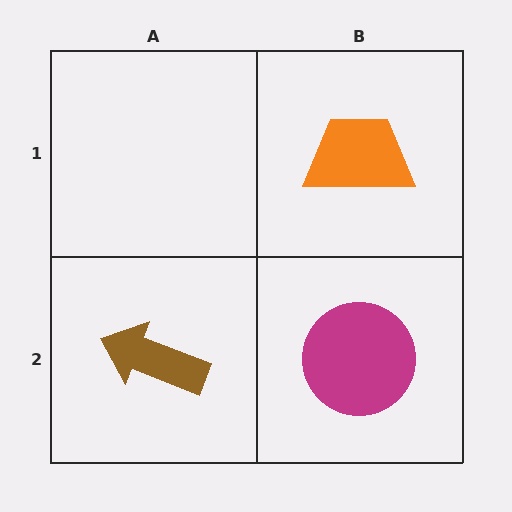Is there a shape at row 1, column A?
No, that cell is empty.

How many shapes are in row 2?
2 shapes.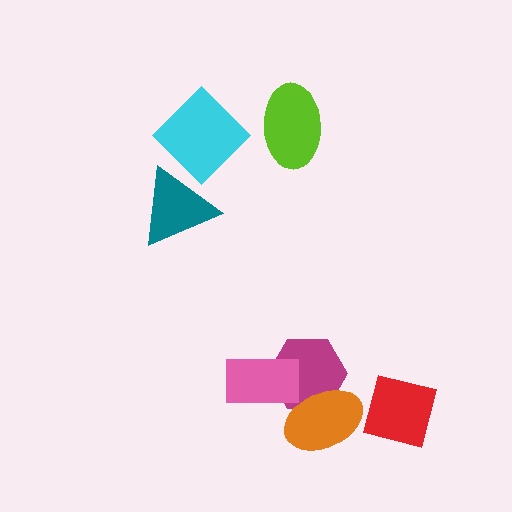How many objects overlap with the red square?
0 objects overlap with the red square.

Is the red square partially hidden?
No, no other shape covers it.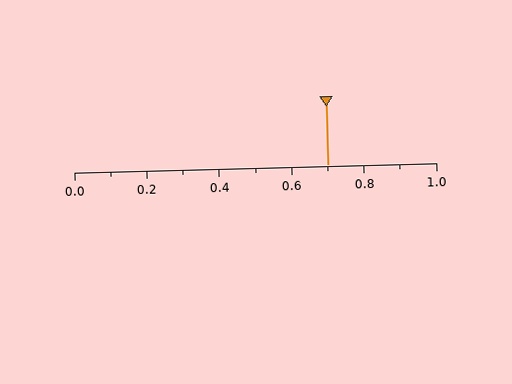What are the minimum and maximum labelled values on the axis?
The axis runs from 0.0 to 1.0.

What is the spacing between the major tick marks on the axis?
The major ticks are spaced 0.2 apart.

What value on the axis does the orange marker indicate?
The marker indicates approximately 0.7.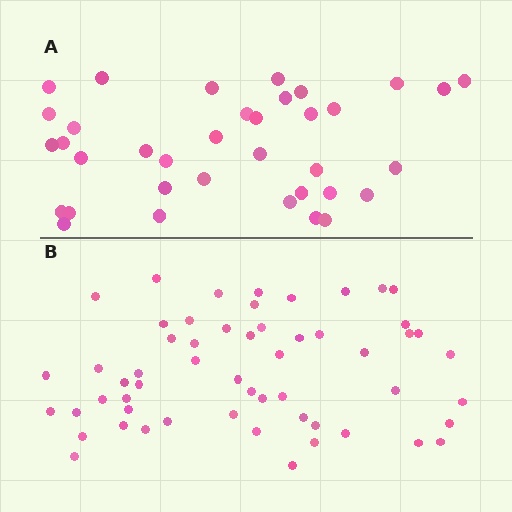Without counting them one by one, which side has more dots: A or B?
Region B (the bottom region) has more dots.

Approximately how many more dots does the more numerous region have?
Region B has approximately 20 more dots than region A.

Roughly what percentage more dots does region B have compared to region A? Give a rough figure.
About 55% more.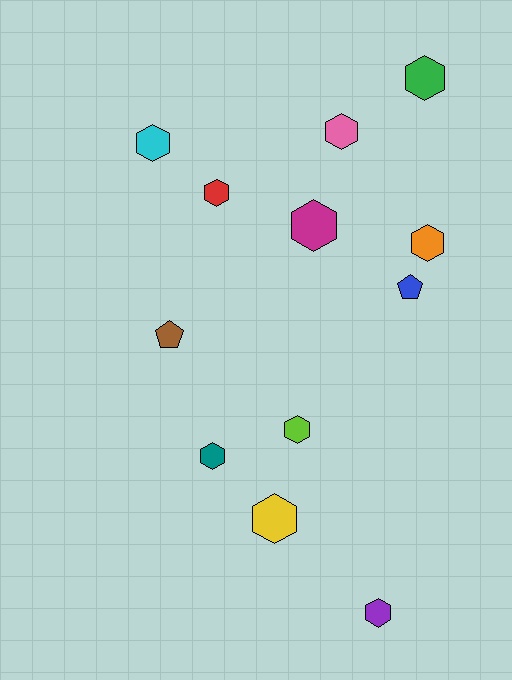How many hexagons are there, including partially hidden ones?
There are 10 hexagons.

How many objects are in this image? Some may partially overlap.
There are 12 objects.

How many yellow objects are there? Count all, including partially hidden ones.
There is 1 yellow object.